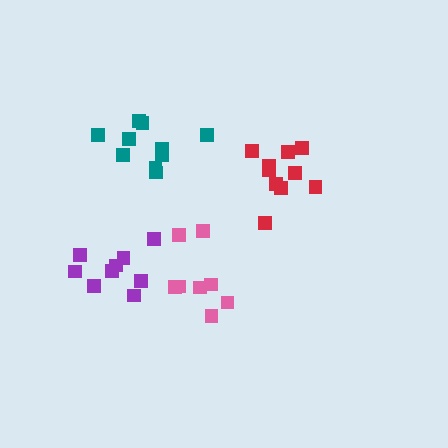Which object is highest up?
The teal cluster is topmost.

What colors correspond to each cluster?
The clusters are colored: pink, teal, red, purple.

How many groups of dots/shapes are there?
There are 4 groups.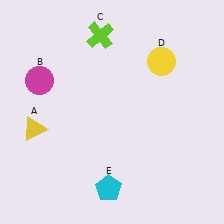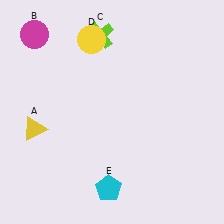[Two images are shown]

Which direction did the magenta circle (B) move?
The magenta circle (B) moved up.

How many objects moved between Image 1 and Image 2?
2 objects moved between the two images.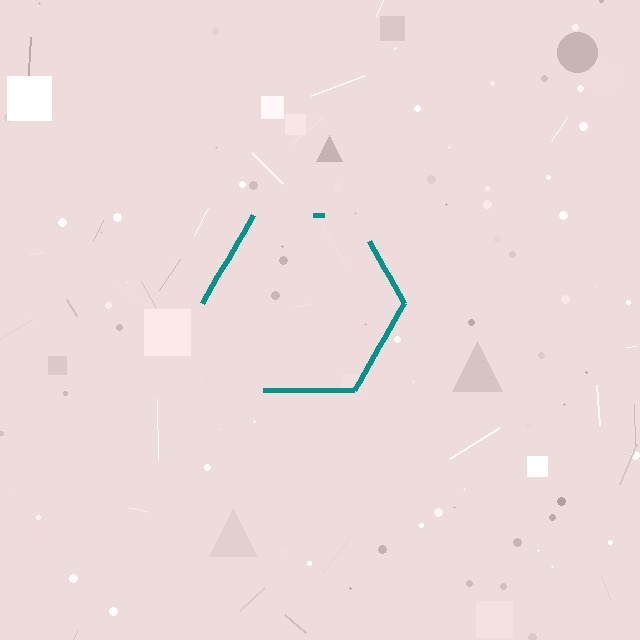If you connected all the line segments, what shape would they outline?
They would outline a hexagon.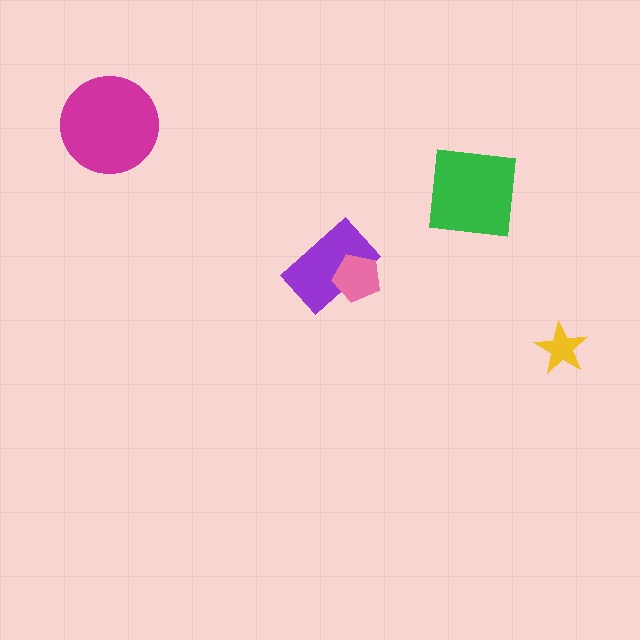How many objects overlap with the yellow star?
0 objects overlap with the yellow star.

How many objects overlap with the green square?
0 objects overlap with the green square.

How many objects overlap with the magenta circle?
0 objects overlap with the magenta circle.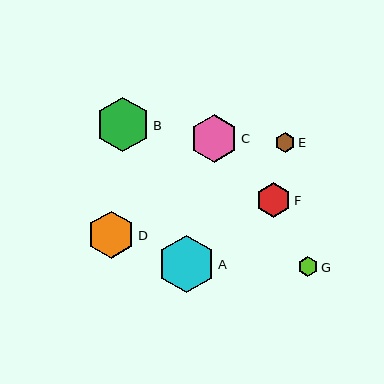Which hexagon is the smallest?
Hexagon G is the smallest with a size of approximately 20 pixels.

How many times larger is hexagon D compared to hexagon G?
Hexagon D is approximately 2.4 times the size of hexagon G.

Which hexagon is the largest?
Hexagon A is the largest with a size of approximately 57 pixels.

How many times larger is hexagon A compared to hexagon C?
Hexagon A is approximately 1.2 times the size of hexagon C.